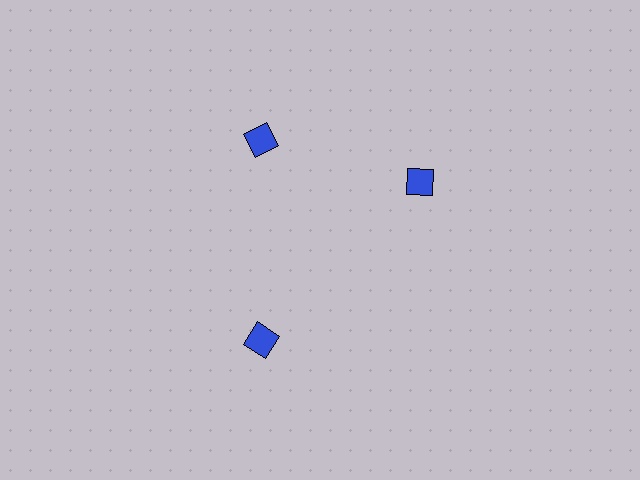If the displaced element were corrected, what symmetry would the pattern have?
It would have 3-fold rotational symmetry — the pattern would map onto itself every 120 degrees.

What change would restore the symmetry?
The symmetry would be restored by rotating it back into even spacing with its neighbors so that all 3 diamonds sit at equal angles and equal distance from the center.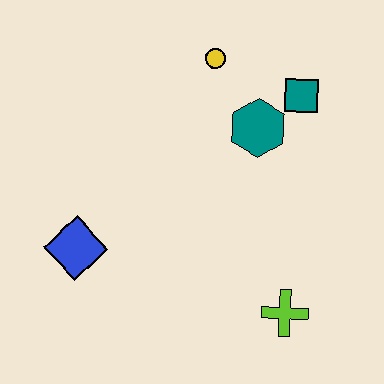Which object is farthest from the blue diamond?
The teal square is farthest from the blue diamond.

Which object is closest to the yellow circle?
The teal hexagon is closest to the yellow circle.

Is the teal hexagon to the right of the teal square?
No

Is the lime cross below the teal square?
Yes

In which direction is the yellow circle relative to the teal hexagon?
The yellow circle is above the teal hexagon.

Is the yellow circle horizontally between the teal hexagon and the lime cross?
No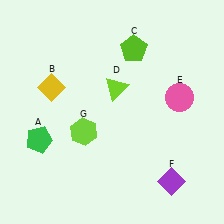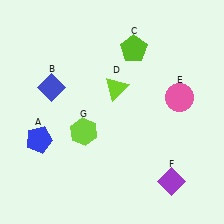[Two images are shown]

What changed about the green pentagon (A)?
In Image 1, A is green. In Image 2, it changed to blue.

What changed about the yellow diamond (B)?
In Image 1, B is yellow. In Image 2, it changed to blue.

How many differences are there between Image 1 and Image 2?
There are 2 differences between the two images.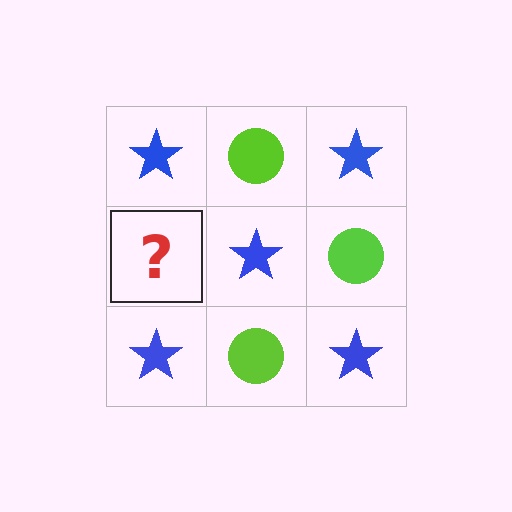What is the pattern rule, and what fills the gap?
The rule is that it alternates blue star and lime circle in a checkerboard pattern. The gap should be filled with a lime circle.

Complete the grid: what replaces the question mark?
The question mark should be replaced with a lime circle.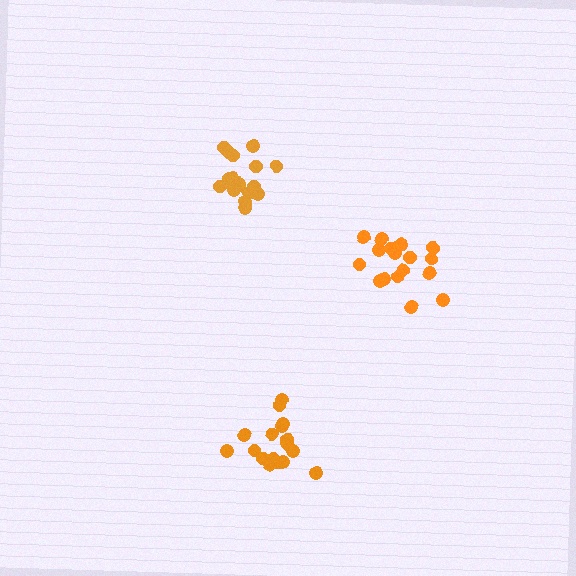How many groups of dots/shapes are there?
There are 3 groups.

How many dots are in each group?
Group 1: 18 dots, Group 2: 19 dots, Group 3: 18 dots (55 total).